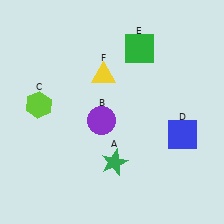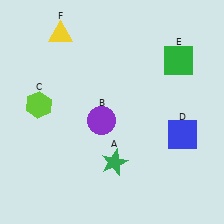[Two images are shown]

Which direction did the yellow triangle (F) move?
The yellow triangle (F) moved left.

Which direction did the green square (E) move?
The green square (E) moved right.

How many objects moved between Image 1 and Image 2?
2 objects moved between the two images.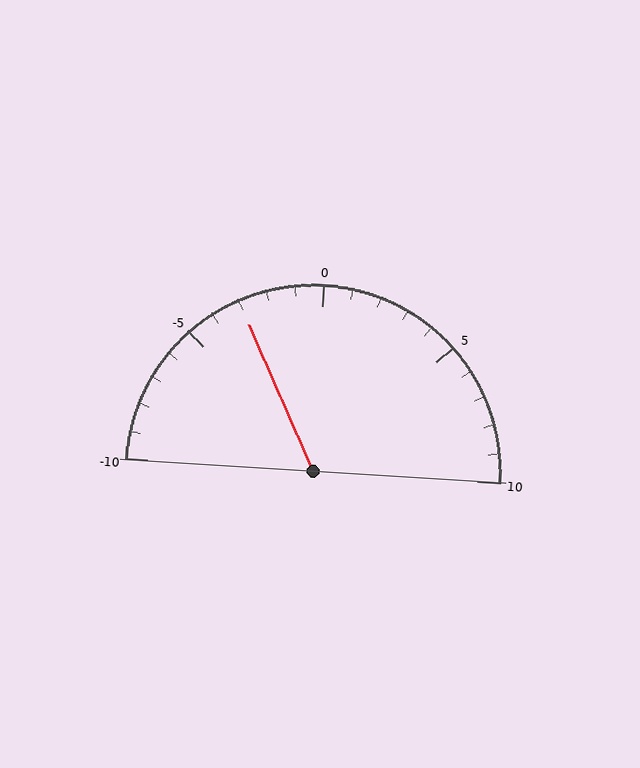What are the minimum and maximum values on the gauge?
The gauge ranges from -10 to 10.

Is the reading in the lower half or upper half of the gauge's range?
The reading is in the lower half of the range (-10 to 10).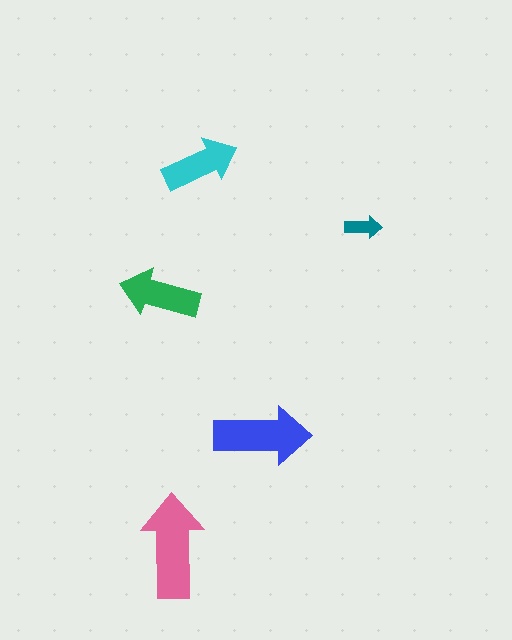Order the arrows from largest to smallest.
the pink one, the blue one, the green one, the cyan one, the teal one.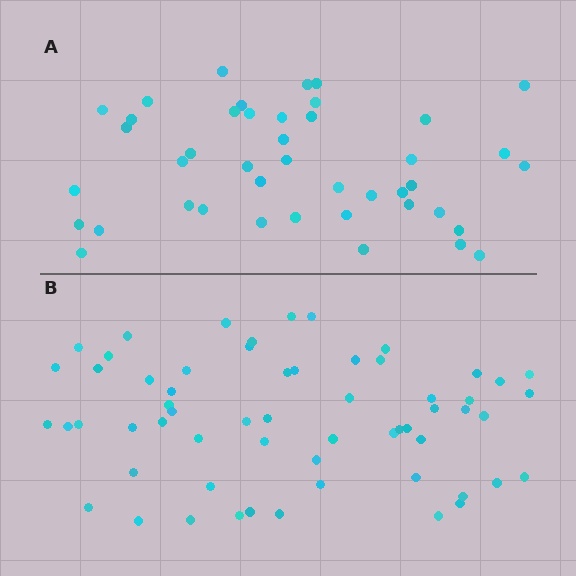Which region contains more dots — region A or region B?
Region B (the bottom region) has more dots.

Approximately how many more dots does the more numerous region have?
Region B has approximately 15 more dots than region A.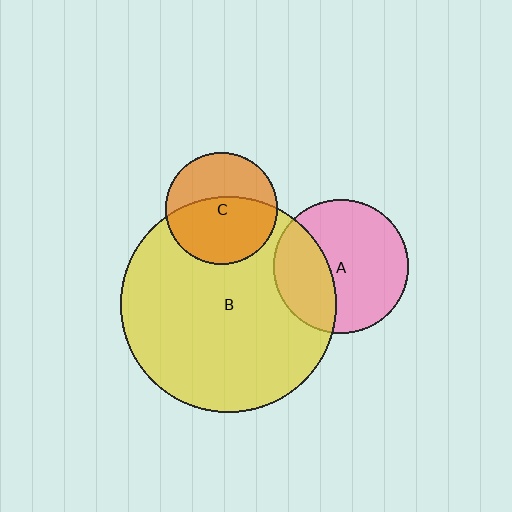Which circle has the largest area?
Circle B (yellow).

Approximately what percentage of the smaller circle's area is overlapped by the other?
Approximately 60%.